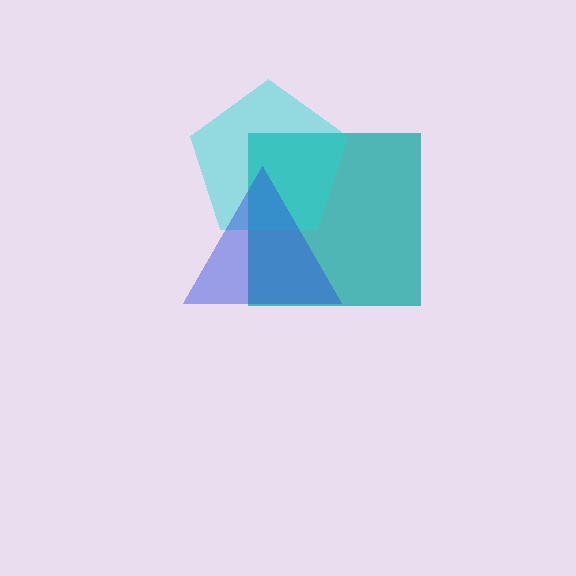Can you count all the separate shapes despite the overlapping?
Yes, there are 3 separate shapes.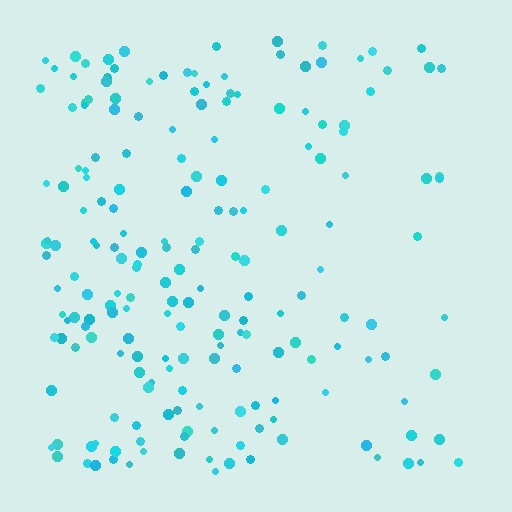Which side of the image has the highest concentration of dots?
The left.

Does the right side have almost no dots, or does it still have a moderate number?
Still a moderate number, just noticeably fewer than the left.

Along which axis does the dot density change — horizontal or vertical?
Horizontal.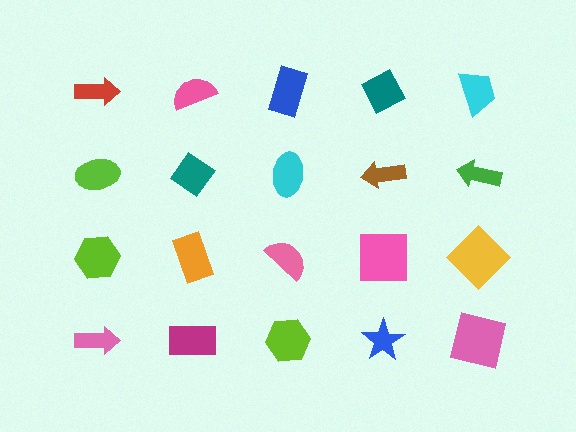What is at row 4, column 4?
A blue star.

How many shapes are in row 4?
5 shapes.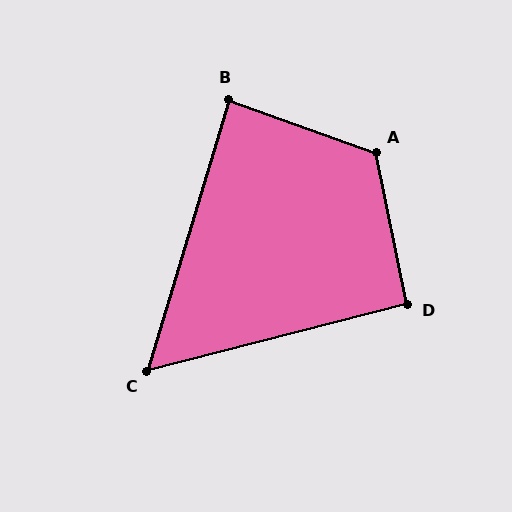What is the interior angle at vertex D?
Approximately 93 degrees (approximately right).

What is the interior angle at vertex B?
Approximately 87 degrees (approximately right).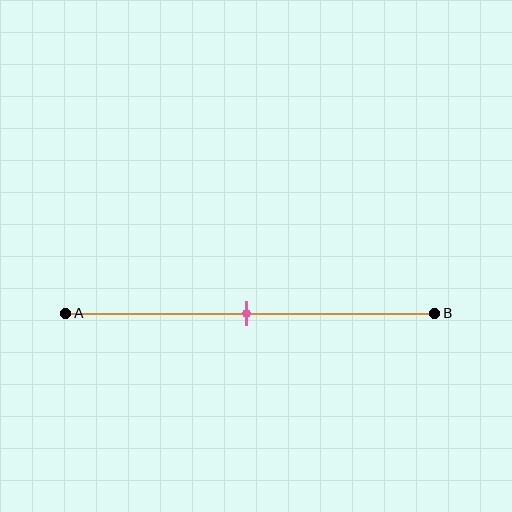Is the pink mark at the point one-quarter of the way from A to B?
No, the mark is at about 50% from A, not at the 25% one-quarter point.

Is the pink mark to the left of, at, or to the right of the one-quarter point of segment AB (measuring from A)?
The pink mark is to the right of the one-quarter point of segment AB.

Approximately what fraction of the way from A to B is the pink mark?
The pink mark is approximately 50% of the way from A to B.